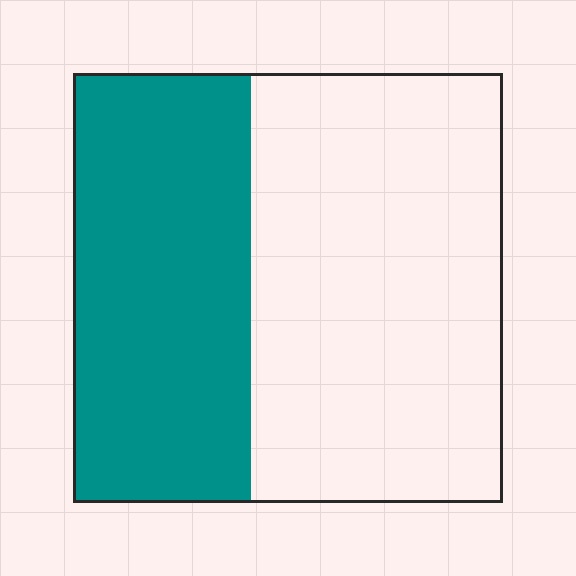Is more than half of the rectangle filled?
No.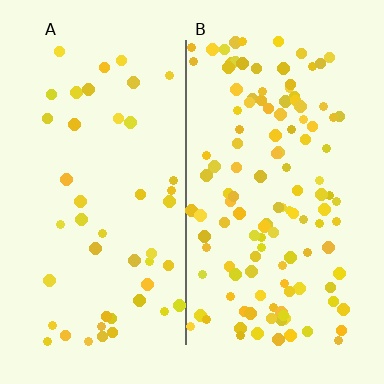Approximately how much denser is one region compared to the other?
Approximately 2.6× — region B over region A.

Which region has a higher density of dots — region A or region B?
B (the right).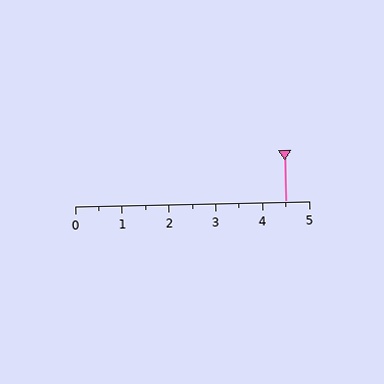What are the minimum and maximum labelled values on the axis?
The axis runs from 0 to 5.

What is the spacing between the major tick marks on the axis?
The major ticks are spaced 1 apart.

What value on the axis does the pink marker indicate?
The marker indicates approximately 4.5.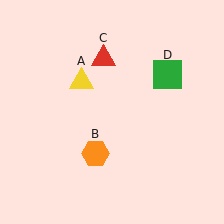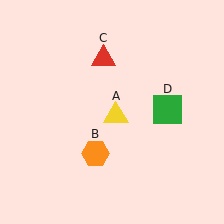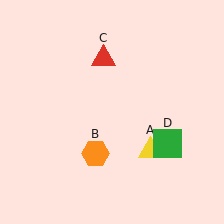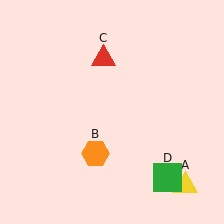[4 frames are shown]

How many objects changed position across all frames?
2 objects changed position: yellow triangle (object A), green square (object D).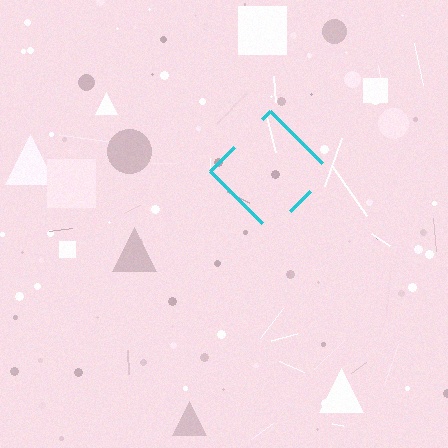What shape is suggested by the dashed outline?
The dashed outline suggests a diamond.